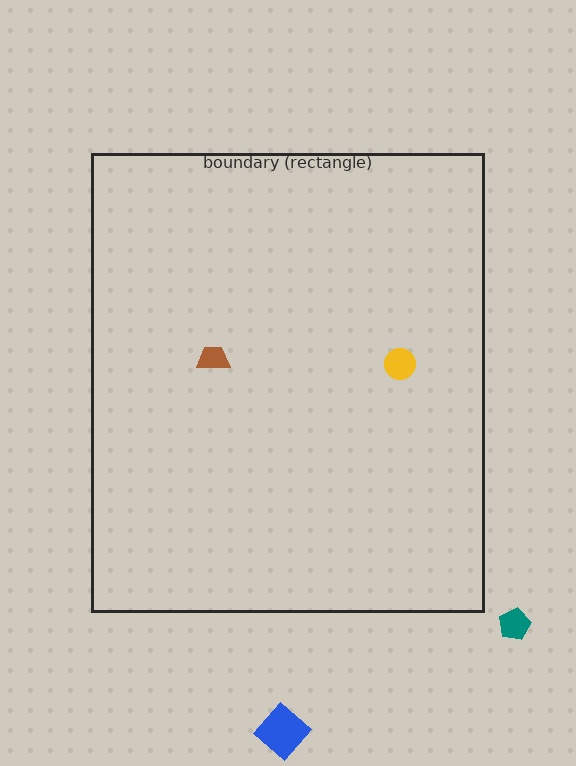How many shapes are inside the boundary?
2 inside, 2 outside.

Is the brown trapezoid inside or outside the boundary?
Inside.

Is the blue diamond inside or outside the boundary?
Outside.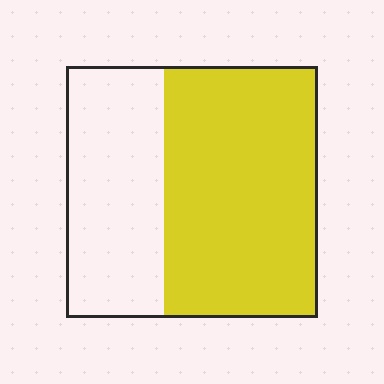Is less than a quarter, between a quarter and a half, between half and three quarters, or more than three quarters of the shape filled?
Between half and three quarters.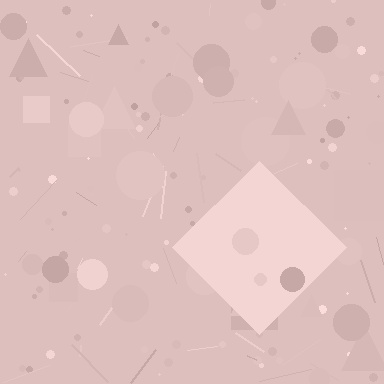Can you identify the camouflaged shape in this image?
The camouflaged shape is a diamond.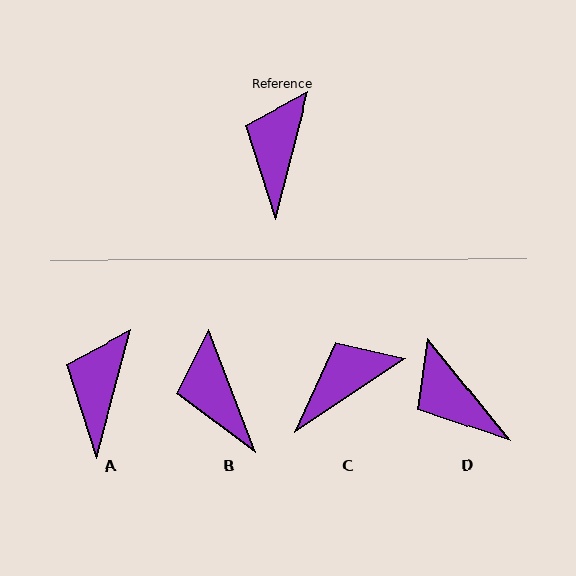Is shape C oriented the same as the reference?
No, it is off by about 42 degrees.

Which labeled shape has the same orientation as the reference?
A.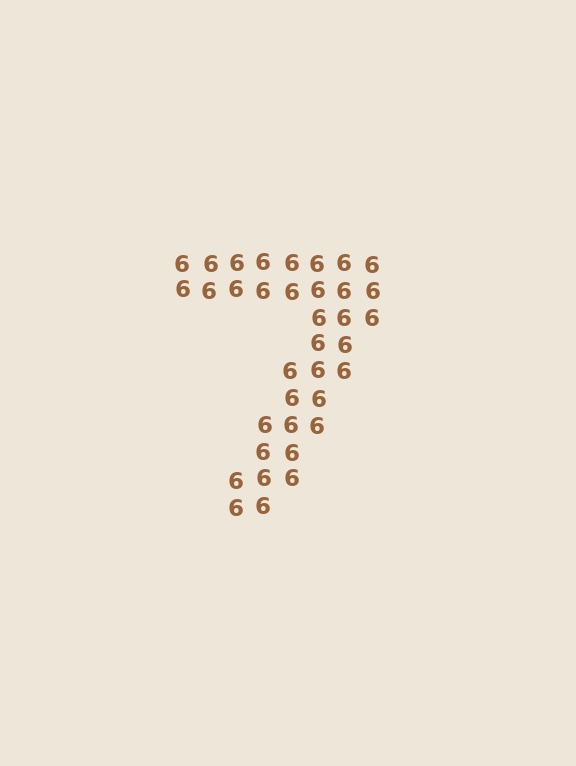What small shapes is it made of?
It is made of small digit 6's.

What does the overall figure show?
The overall figure shows the digit 7.